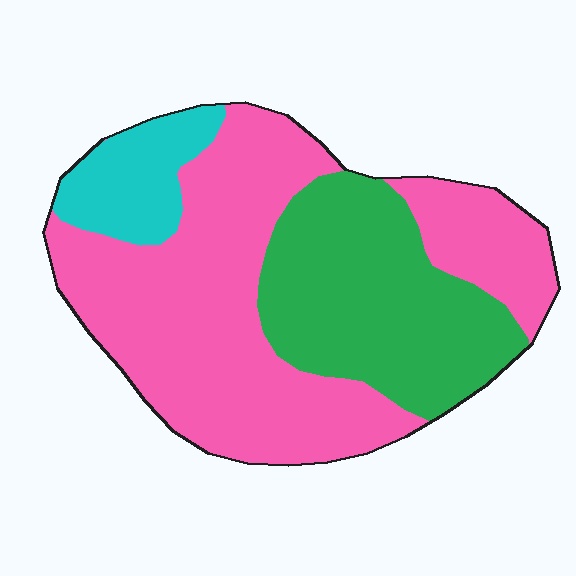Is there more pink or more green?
Pink.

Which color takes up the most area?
Pink, at roughly 60%.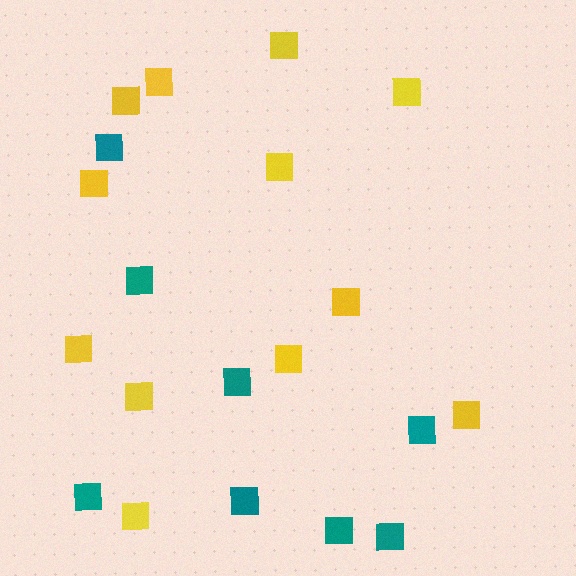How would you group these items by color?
There are 2 groups: one group of teal squares (8) and one group of yellow squares (12).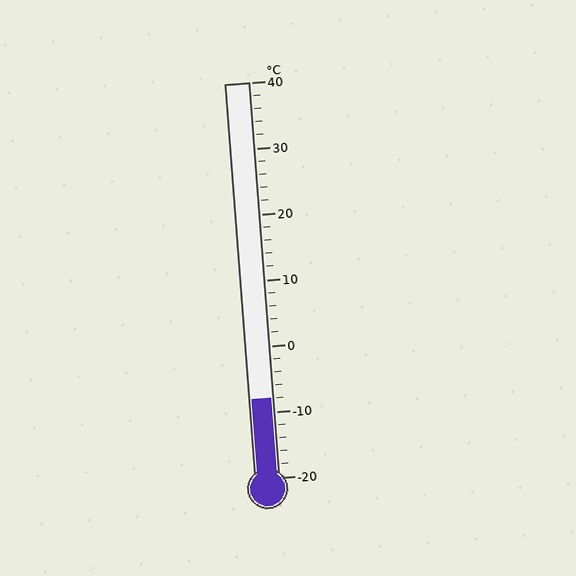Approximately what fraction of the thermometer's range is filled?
The thermometer is filled to approximately 20% of its range.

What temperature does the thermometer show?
The thermometer shows approximately -8°C.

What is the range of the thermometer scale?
The thermometer scale ranges from -20°C to 40°C.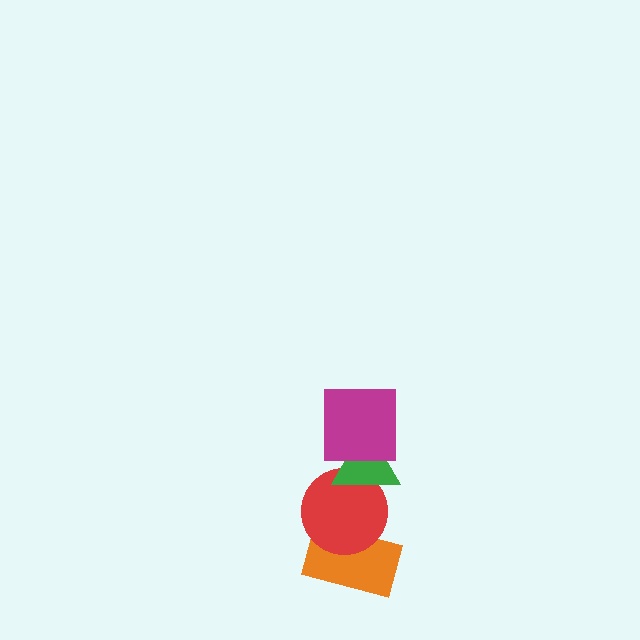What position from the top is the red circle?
The red circle is 3rd from the top.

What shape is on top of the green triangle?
The magenta square is on top of the green triangle.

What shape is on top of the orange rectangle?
The red circle is on top of the orange rectangle.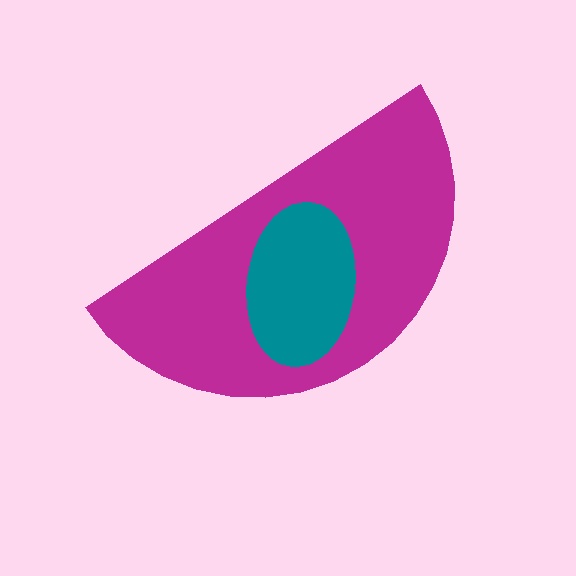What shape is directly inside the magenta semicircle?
The teal ellipse.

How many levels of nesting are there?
2.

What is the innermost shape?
The teal ellipse.